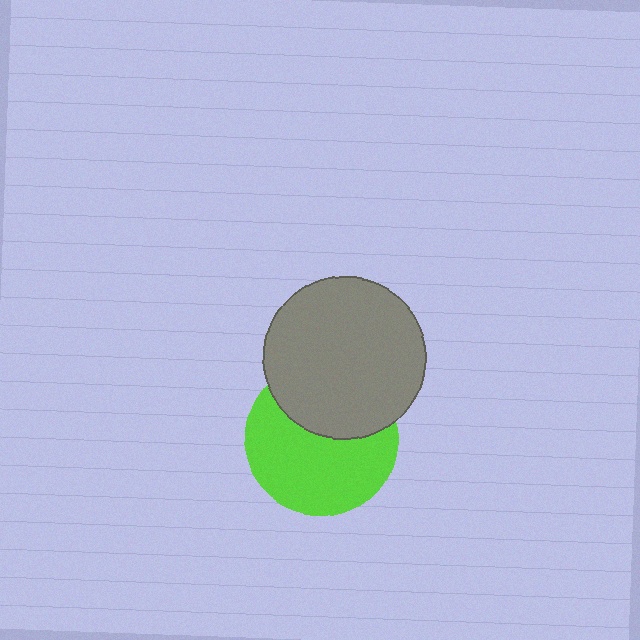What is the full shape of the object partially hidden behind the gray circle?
The partially hidden object is a lime circle.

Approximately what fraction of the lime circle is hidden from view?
Roughly 38% of the lime circle is hidden behind the gray circle.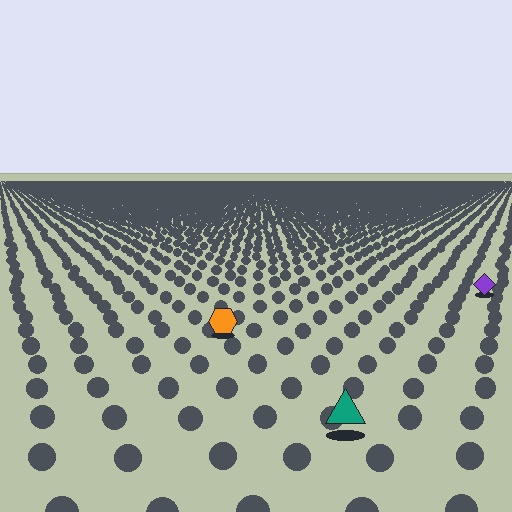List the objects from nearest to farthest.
From nearest to farthest: the teal triangle, the orange hexagon, the purple diamond.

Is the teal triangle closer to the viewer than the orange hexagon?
Yes. The teal triangle is closer — you can tell from the texture gradient: the ground texture is coarser near it.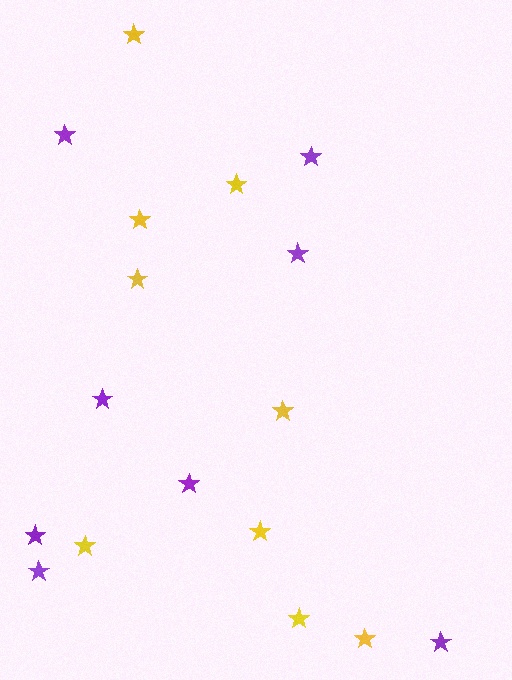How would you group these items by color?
There are 2 groups: one group of purple stars (8) and one group of yellow stars (9).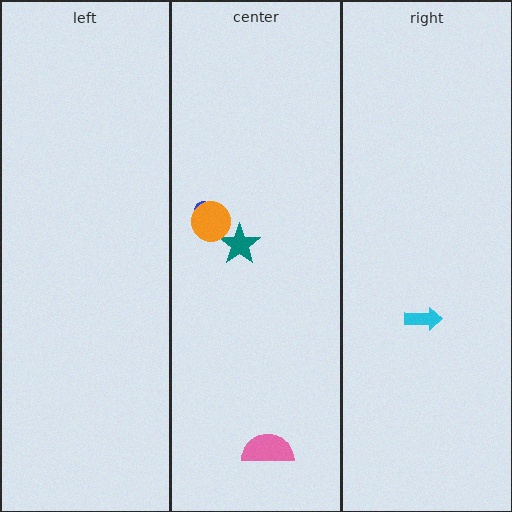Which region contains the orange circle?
The center region.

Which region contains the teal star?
The center region.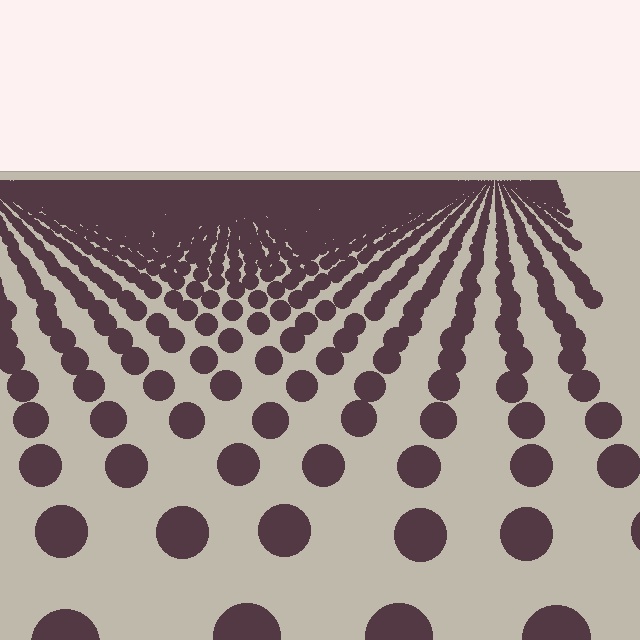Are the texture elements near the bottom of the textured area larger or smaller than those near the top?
Larger. Near the bottom, elements are closer to the viewer and appear at a bigger on-screen size.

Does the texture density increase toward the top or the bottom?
Density increases toward the top.